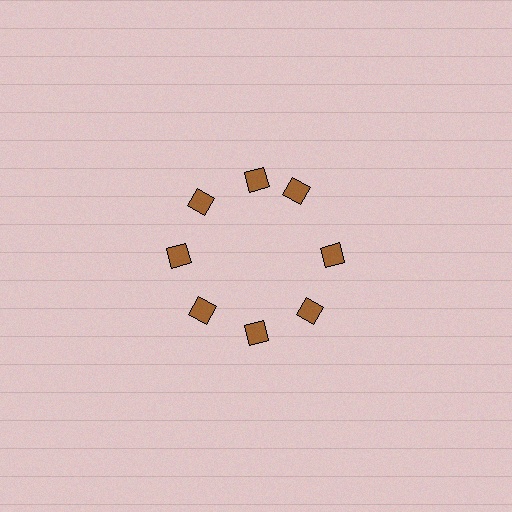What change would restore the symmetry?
The symmetry would be restored by rotating it back into even spacing with its neighbors so that all 8 diamonds sit at equal angles and equal distance from the center.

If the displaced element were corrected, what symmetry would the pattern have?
It would have 8-fold rotational symmetry — the pattern would map onto itself every 45 degrees.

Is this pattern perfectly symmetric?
No. The 8 brown diamonds are arranged in a ring, but one element near the 2 o'clock position is rotated out of alignment along the ring, breaking the 8-fold rotational symmetry.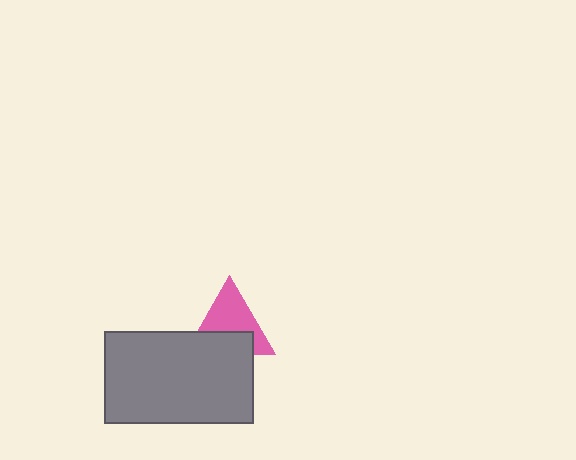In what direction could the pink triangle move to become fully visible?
The pink triangle could move up. That would shift it out from behind the gray rectangle entirely.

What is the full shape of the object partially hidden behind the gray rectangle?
The partially hidden object is a pink triangle.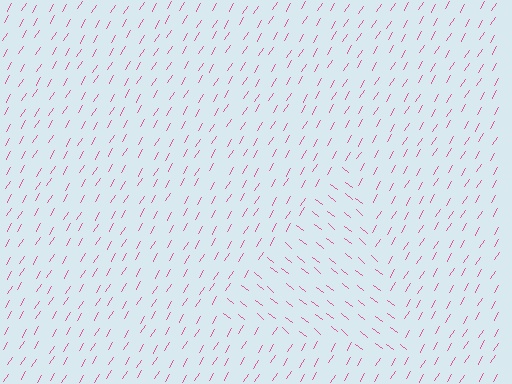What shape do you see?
I see a triangle.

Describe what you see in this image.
The image is filled with small pink line segments. A triangle region in the image has lines oriented differently from the surrounding lines, creating a visible texture boundary.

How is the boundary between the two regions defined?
The boundary is defined purely by a change in line orientation (approximately 83 degrees difference). All lines are the same color and thickness.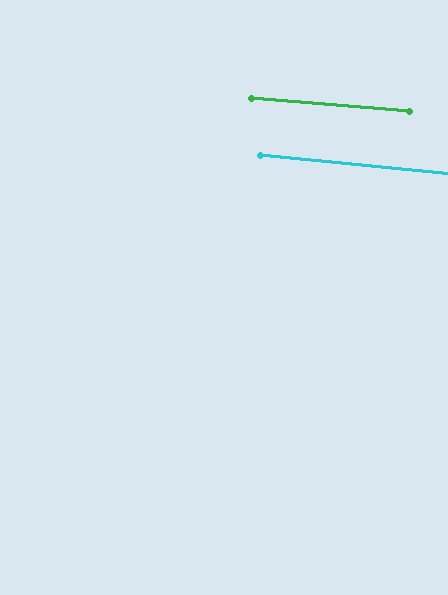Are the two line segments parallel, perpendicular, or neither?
Parallel — their directions differ by only 0.5°.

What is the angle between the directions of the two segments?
Approximately 1 degree.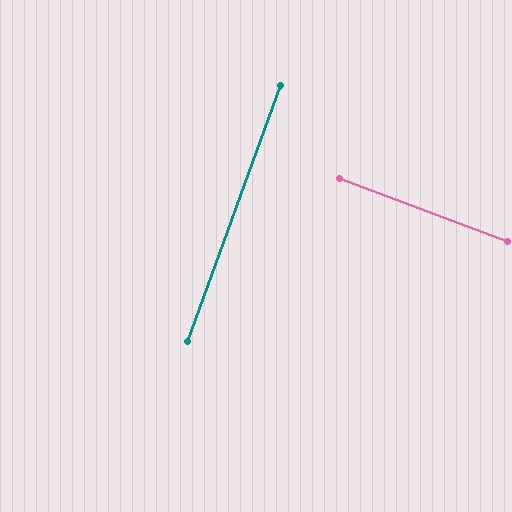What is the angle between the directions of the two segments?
Approximately 90 degrees.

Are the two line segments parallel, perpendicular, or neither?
Perpendicular — they meet at approximately 90°.